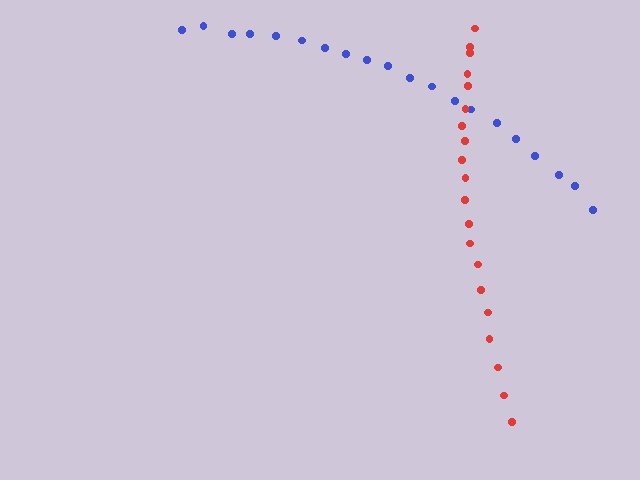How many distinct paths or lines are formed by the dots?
There are 2 distinct paths.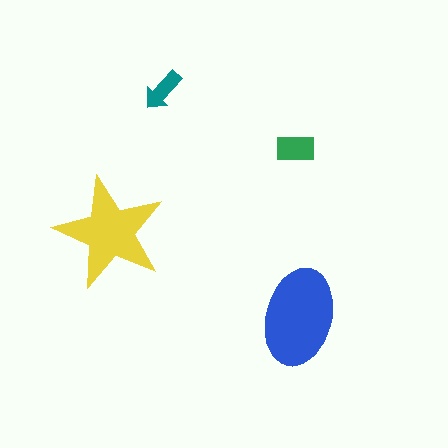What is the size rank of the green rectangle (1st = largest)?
3rd.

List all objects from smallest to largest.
The teal arrow, the green rectangle, the yellow star, the blue ellipse.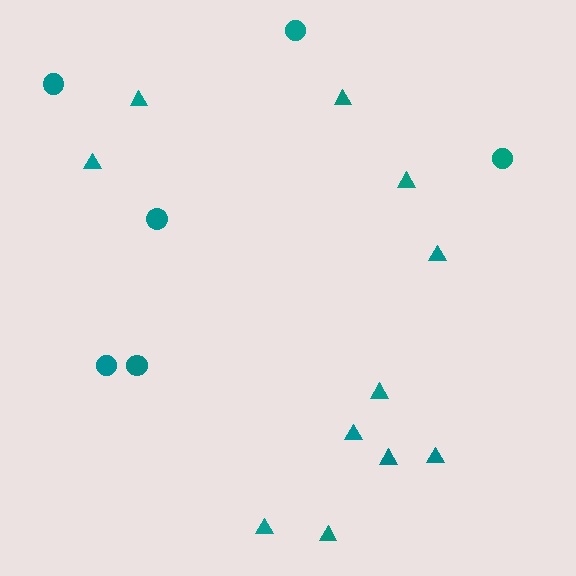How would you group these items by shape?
There are 2 groups: one group of triangles (11) and one group of circles (6).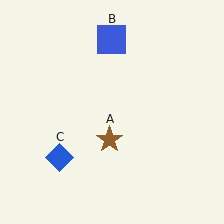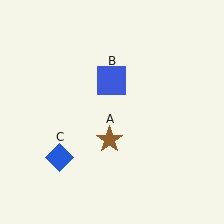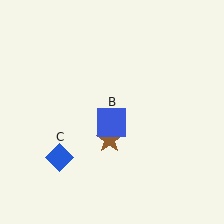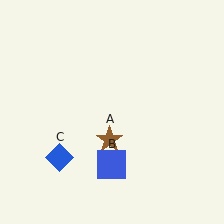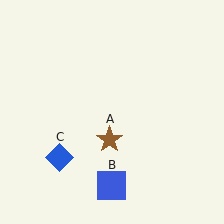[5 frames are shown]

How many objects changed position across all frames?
1 object changed position: blue square (object B).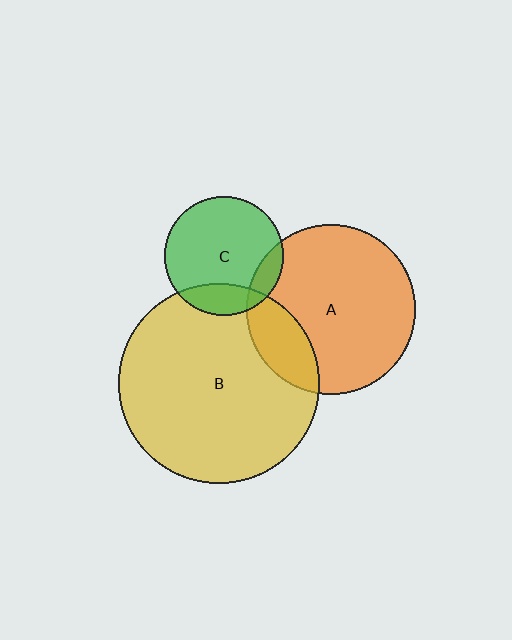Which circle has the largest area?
Circle B (yellow).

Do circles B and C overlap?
Yes.